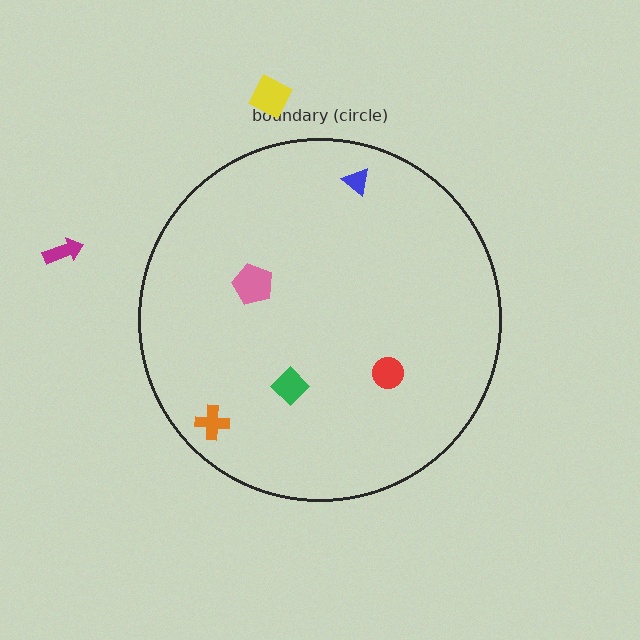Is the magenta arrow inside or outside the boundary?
Outside.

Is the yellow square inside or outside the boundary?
Outside.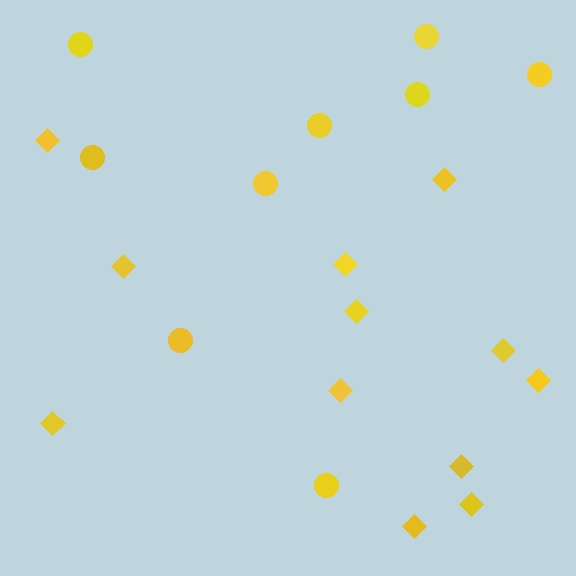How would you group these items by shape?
There are 2 groups: one group of diamonds (12) and one group of circles (9).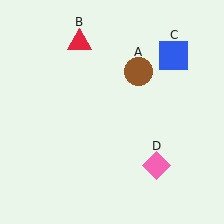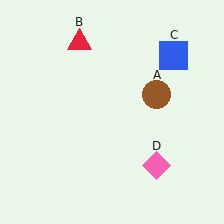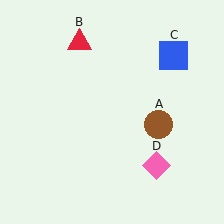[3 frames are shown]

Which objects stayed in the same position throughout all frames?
Red triangle (object B) and blue square (object C) and pink diamond (object D) remained stationary.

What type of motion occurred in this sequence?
The brown circle (object A) rotated clockwise around the center of the scene.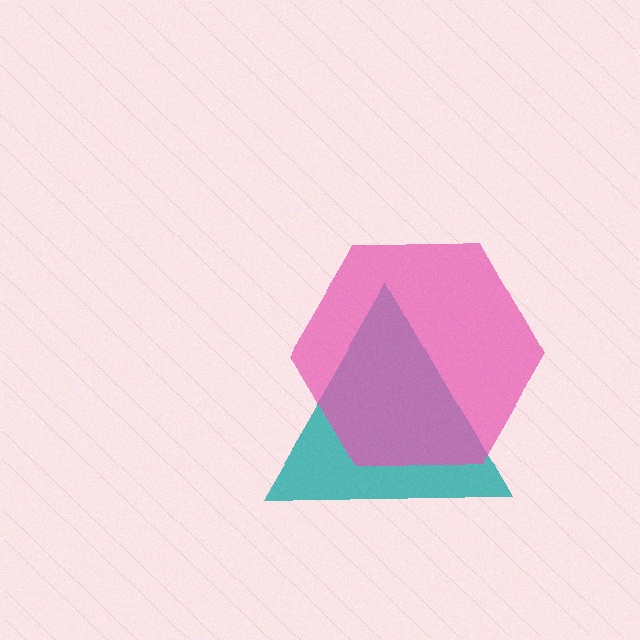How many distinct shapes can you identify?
There are 2 distinct shapes: a teal triangle, a pink hexagon.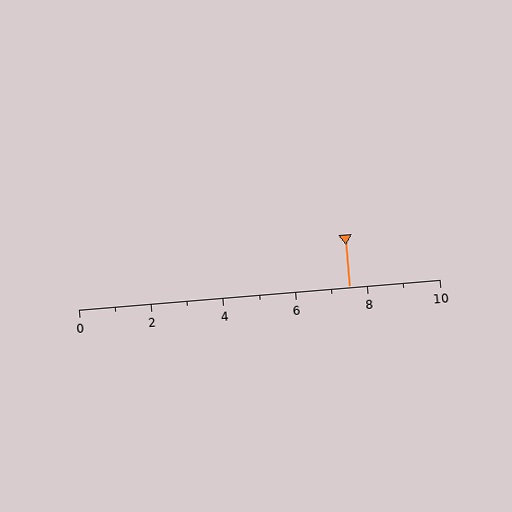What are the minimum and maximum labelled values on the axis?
The axis runs from 0 to 10.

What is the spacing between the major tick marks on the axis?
The major ticks are spaced 2 apart.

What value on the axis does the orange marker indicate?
The marker indicates approximately 7.5.